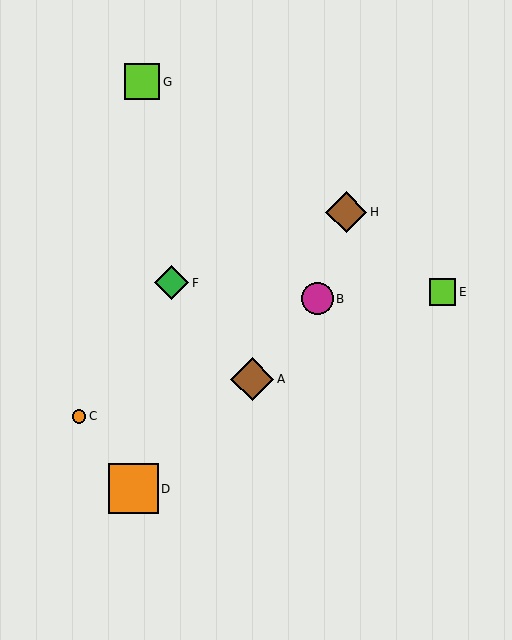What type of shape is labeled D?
Shape D is an orange square.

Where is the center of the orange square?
The center of the orange square is at (134, 489).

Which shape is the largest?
The orange square (labeled D) is the largest.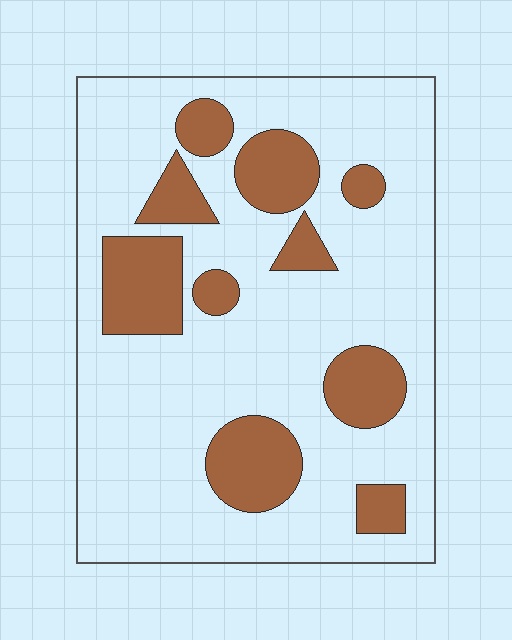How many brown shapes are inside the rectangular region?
10.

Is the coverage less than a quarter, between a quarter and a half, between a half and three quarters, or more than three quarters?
Less than a quarter.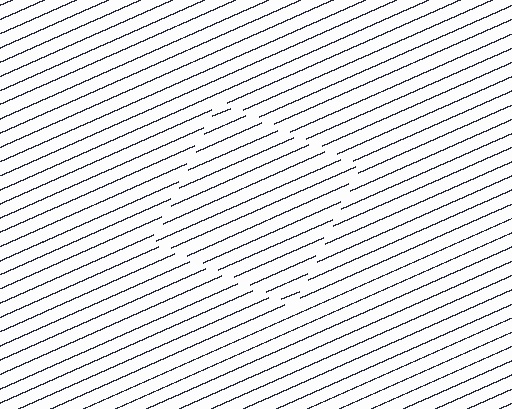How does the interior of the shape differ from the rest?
The interior of the shape contains the same grating, shifted by half a period — the contour is defined by the phase discontinuity where line-ends from the inner and outer gratings abut.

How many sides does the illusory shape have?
4 sides — the line-ends trace a square.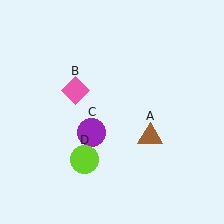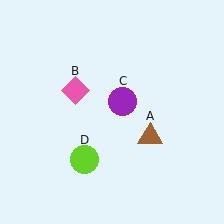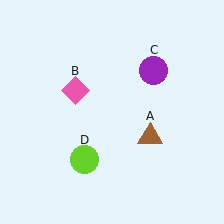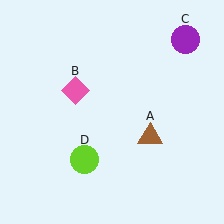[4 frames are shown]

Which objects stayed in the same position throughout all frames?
Brown triangle (object A) and pink diamond (object B) and lime circle (object D) remained stationary.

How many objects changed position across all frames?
1 object changed position: purple circle (object C).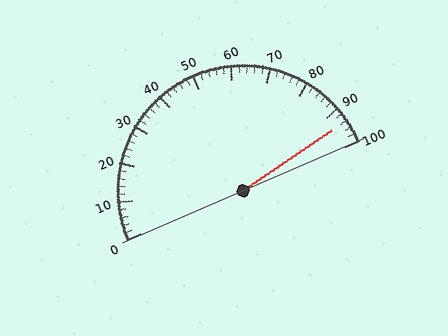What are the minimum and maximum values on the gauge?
The gauge ranges from 0 to 100.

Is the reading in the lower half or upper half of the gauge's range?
The reading is in the upper half of the range (0 to 100).